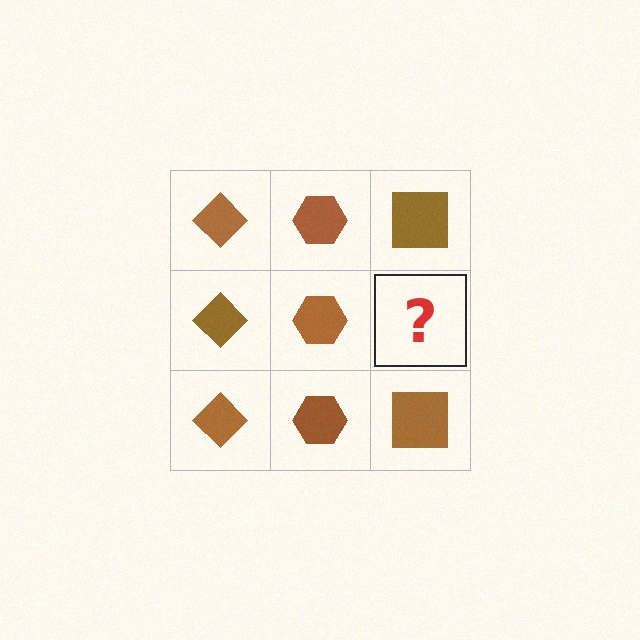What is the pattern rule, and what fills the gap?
The rule is that each column has a consistent shape. The gap should be filled with a brown square.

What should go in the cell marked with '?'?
The missing cell should contain a brown square.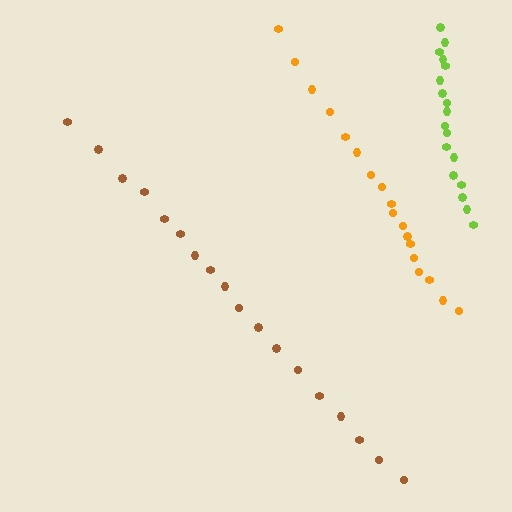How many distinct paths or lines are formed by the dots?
There are 3 distinct paths.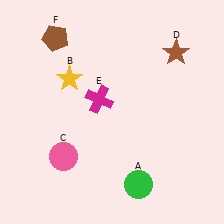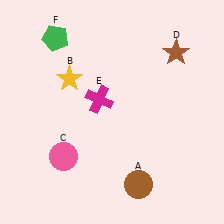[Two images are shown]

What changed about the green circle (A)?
In Image 1, A is green. In Image 2, it changed to brown.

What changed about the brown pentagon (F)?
In Image 1, F is brown. In Image 2, it changed to green.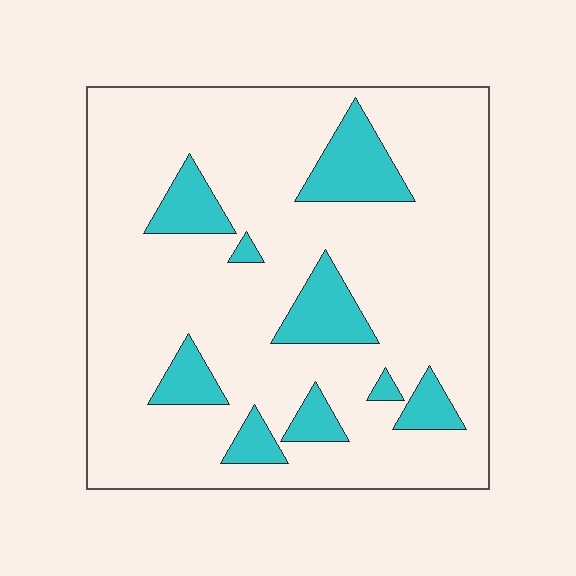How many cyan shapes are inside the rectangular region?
9.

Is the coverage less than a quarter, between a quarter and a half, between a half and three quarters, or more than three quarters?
Less than a quarter.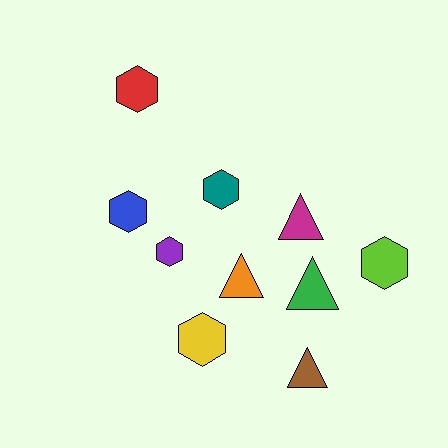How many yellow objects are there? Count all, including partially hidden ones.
There is 1 yellow object.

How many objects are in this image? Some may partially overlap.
There are 10 objects.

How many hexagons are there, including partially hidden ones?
There are 6 hexagons.